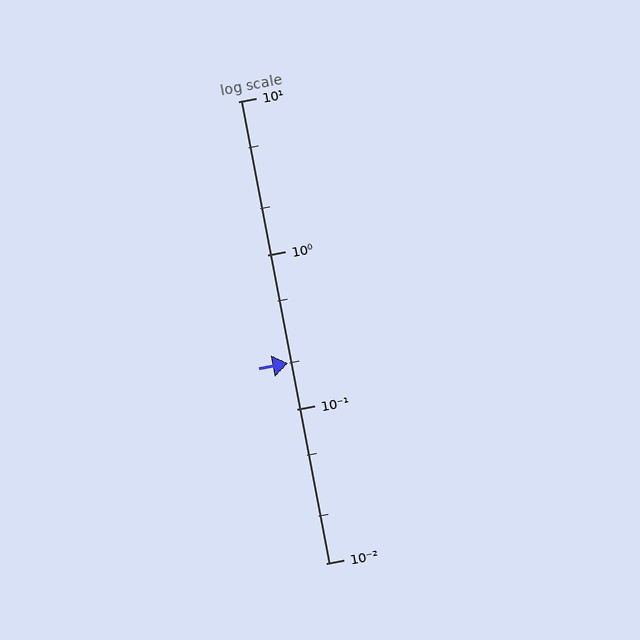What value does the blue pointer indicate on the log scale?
The pointer indicates approximately 0.2.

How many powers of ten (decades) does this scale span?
The scale spans 3 decades, from 0.01 to 10.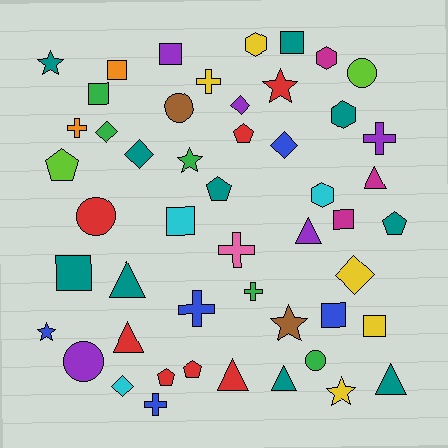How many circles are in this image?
There are 5 circles.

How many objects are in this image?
There are 50 objects.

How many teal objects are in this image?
There are 10 teal objects.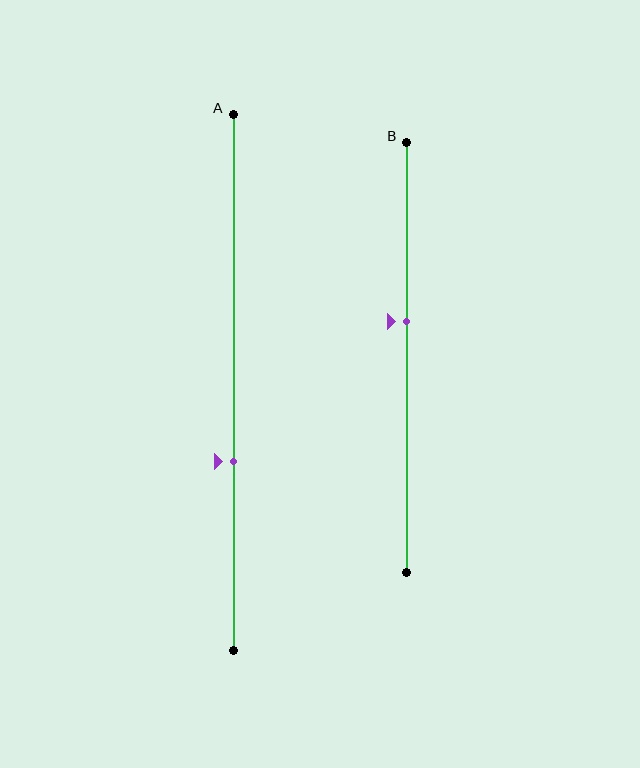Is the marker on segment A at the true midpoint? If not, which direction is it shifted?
No, the marker on segment A is shifted downward by about 15% of the segment length.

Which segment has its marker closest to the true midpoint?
Segment B has its marker closest to the true midpoint.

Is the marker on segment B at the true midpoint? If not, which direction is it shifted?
No, the marker on segment B is shifted upward by about 8% of the segment length.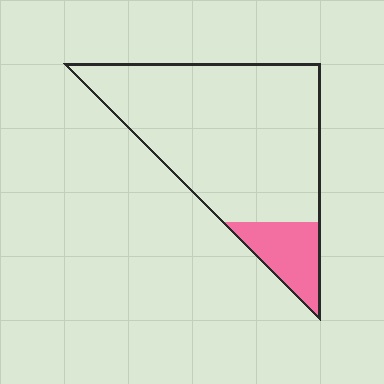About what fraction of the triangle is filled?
About one sixth (1/6).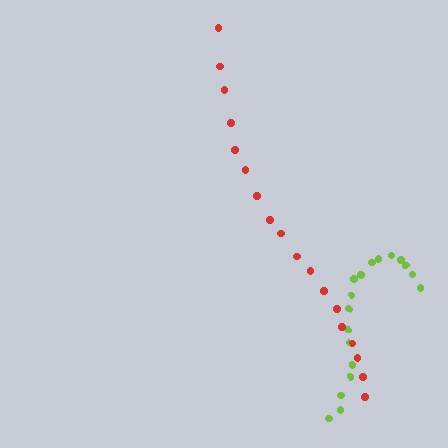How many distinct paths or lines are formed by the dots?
There are 2 distinct paths.